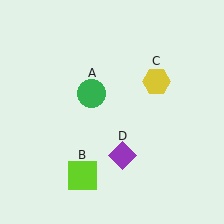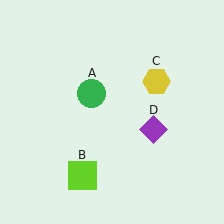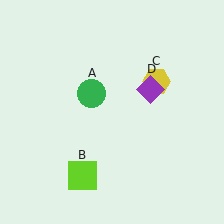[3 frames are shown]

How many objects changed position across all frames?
1 object changed position: purple diamond (object D).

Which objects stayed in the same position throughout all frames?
Green circle (object A) and lime square (object B) and yellow hexagon (object C) remained stationary.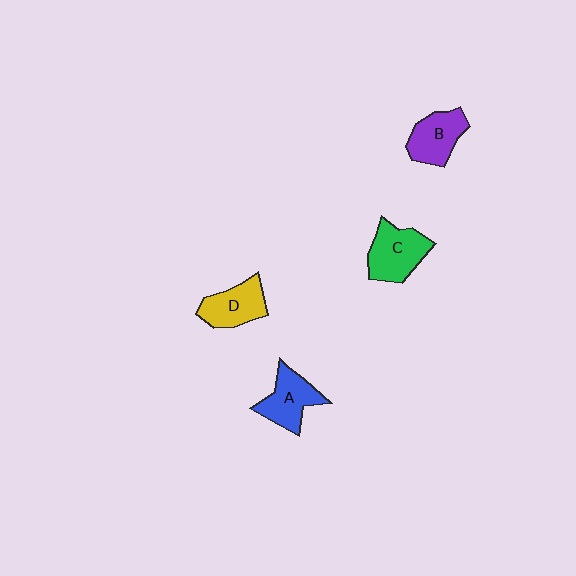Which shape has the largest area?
Shape C (green).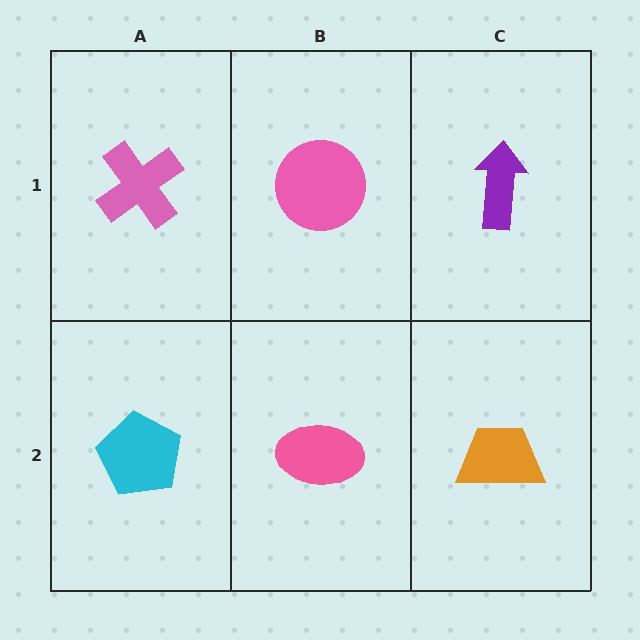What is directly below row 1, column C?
An orange trapezoid.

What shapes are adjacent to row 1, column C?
An orange trapezoid (row 2, column C), a pink circle (row 1, column B).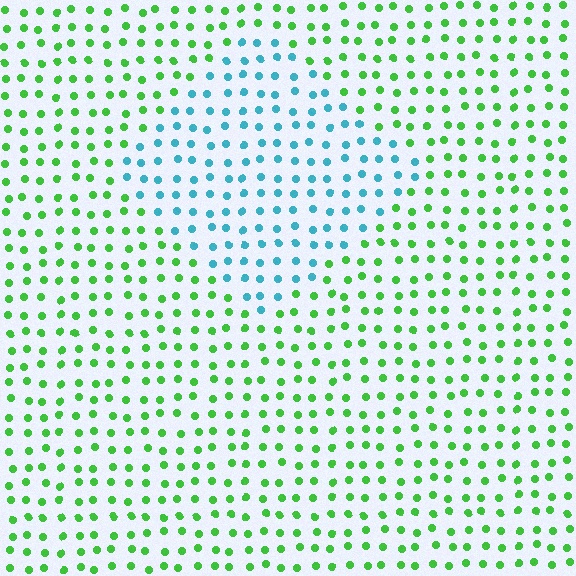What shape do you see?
I see a diamond.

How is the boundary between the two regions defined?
The boundary is defined purely by a slight shift in hue (about 69 degrees). Spacing, size, and orientation are identical on both sides.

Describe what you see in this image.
The image is filled with small green elements in a uniform arrangement. A diamond-shaped region is visible where the elements are tinted to a slightly different hue, forming a subtle color boundary.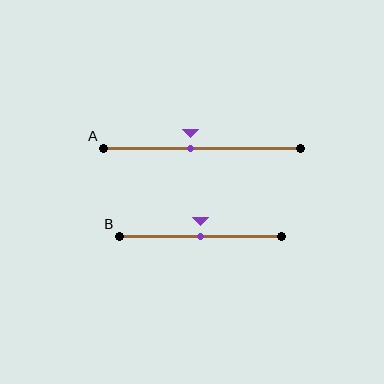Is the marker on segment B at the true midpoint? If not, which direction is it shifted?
Yes, the marker on segment B is at the true midpoint.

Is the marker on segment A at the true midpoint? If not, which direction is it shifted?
No, the marker on segment A is shifted to the left by about 6% of the segment length.